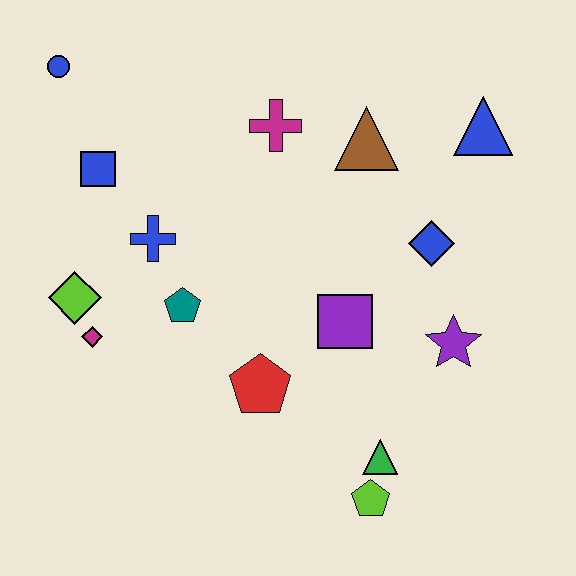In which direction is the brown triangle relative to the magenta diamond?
The brown triangle is to the right of the magenta diamond.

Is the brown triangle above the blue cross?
Yes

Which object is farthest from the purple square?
The blue circle is farthest from the purple square.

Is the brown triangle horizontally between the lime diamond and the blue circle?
No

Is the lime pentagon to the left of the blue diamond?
Yes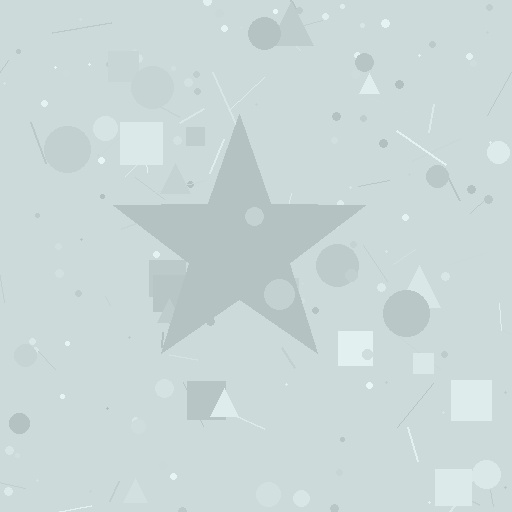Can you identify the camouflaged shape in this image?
The camouflaged shape is a star.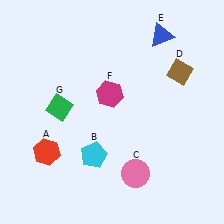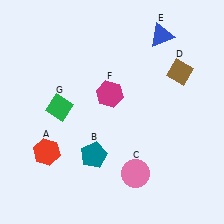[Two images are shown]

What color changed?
The pentagon (B) changed from cyan in Image 1 to teal in Image 2.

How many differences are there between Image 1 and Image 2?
There is 1 difference between the two images.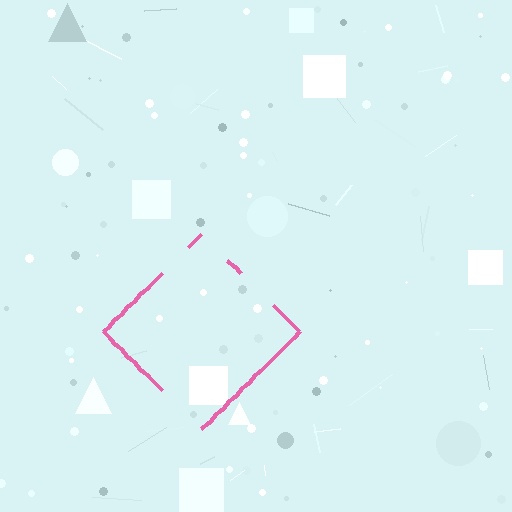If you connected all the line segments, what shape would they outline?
They would outline a diamond.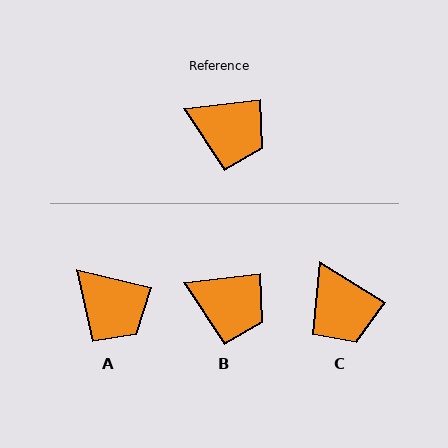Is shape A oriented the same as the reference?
No, it is off by about 21 degrees.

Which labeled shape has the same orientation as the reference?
B.